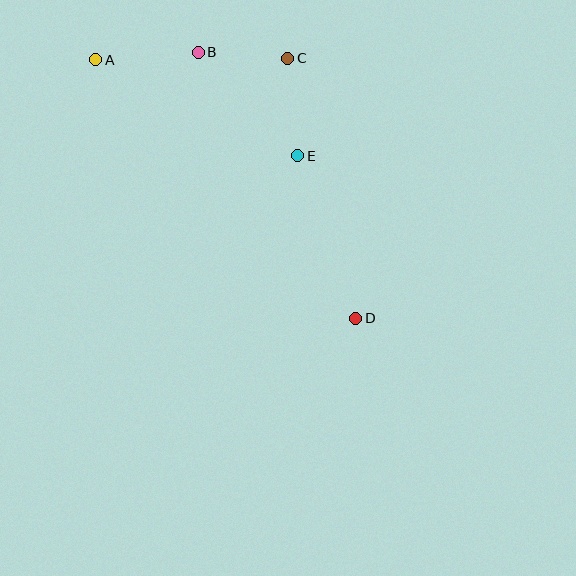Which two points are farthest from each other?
Points A and D are farthest from each other.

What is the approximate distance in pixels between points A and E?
The distance between A and E is approximately 223 pixels.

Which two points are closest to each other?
Points B and C are closest to each other.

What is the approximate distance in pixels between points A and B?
The distance between A and B is approximately 103 pixels.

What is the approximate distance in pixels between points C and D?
The distance between C and D is approximately 269 pixels.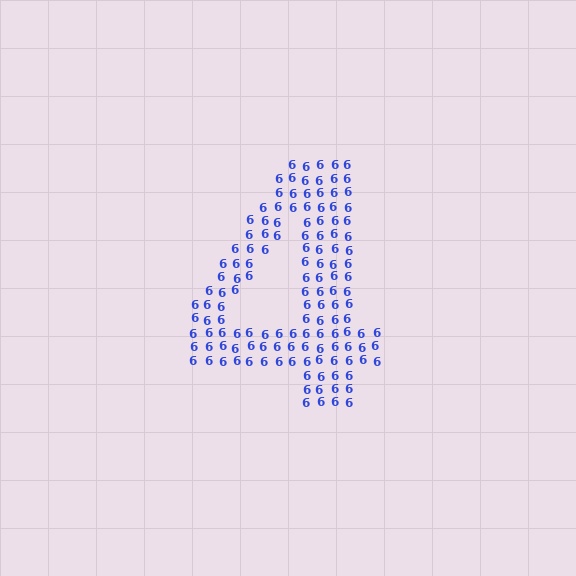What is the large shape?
The large shape is the digit 4.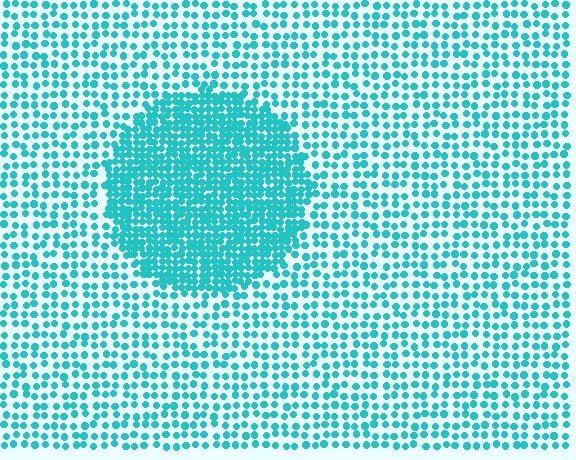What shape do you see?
I see a circle.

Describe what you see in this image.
The image contains small cyan elements arranged at two different densities. A circle-shaped region is visible where the elements are more densely packed than the surrounding area.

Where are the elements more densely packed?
The elements are more densely packed inside the circle boundary.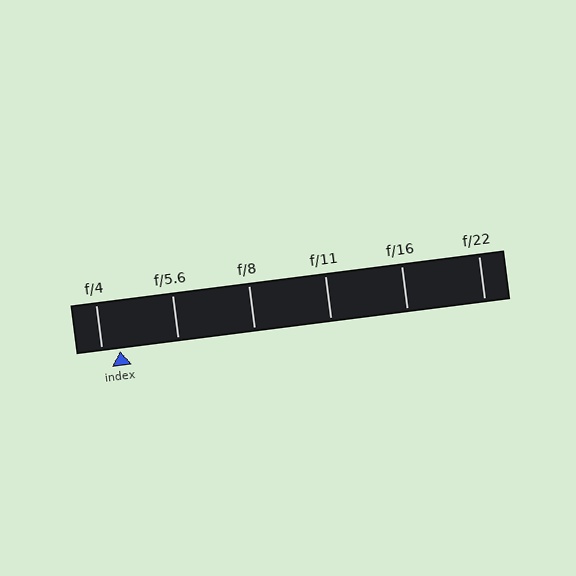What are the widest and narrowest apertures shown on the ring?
The widest aperture shown is f/4 and the narrowest is f/22.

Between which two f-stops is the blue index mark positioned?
The index mark is between f/4 and f/5.6.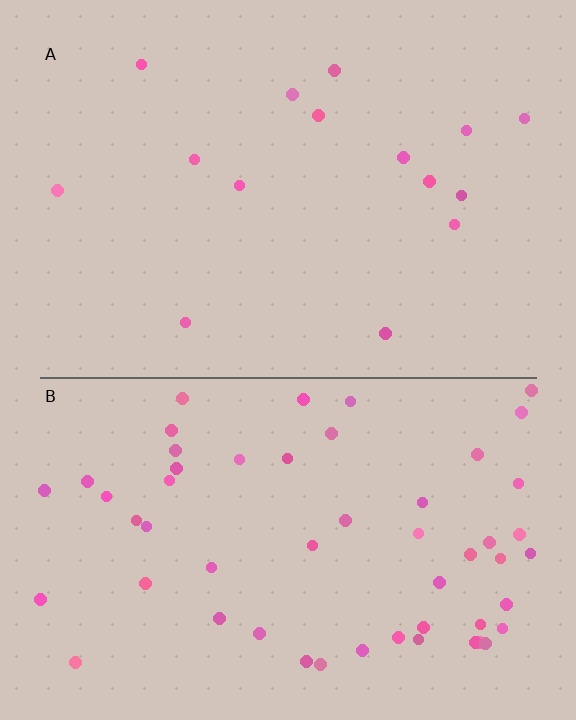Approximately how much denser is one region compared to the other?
Approximately 3.5× — region B over region A.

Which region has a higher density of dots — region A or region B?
B (the bottom).